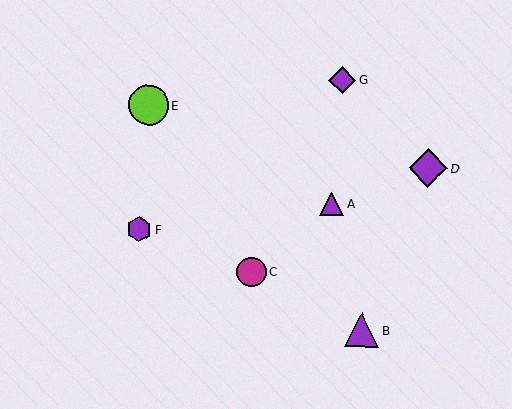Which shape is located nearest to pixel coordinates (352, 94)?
The purple diamond (labeled G) at (342, 80) is nearest to that location.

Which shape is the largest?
The lime circle (labeled E) is the largest.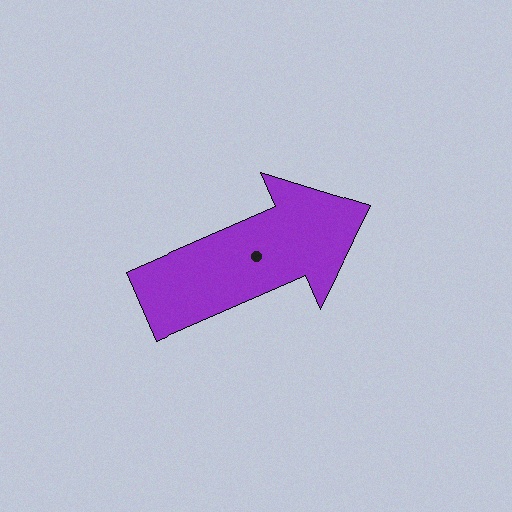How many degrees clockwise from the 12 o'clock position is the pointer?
Approximately 67 degrees.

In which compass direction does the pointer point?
Northeast.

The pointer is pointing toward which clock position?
Roughly 2 o'clock.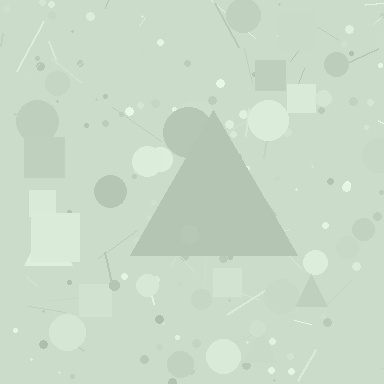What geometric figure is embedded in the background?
A triangle is embedded in the background.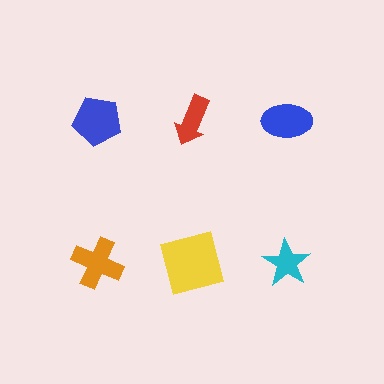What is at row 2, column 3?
A cyan star.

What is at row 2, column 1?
An orange cross.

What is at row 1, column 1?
A blue pentagon.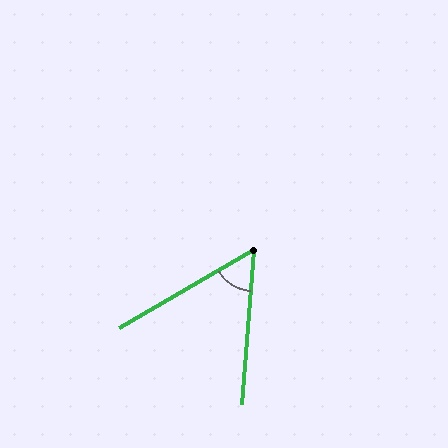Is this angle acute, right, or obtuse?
It is acute.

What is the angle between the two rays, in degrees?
Approximately 55 degrees.